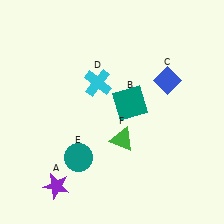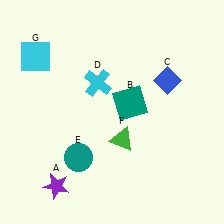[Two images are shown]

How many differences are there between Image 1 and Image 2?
There is 1 difference between the two images.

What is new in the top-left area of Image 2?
A cyan square (G) was added in the top-left area of Image 2.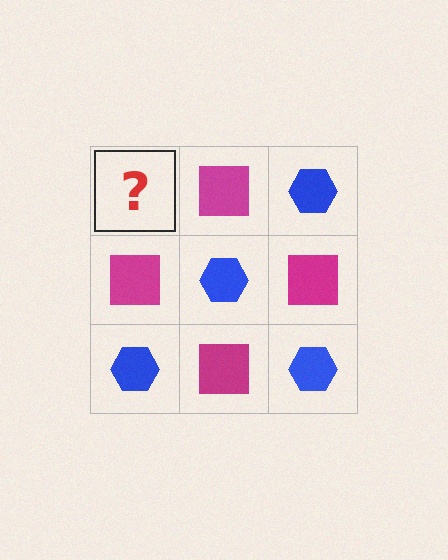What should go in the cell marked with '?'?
The missing cell should contain a blue hexagon.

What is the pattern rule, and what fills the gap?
The rule is that it alternates blue hexagon and magenta square in a checkerboard pattern. The gap should be filled with a blue hexagon.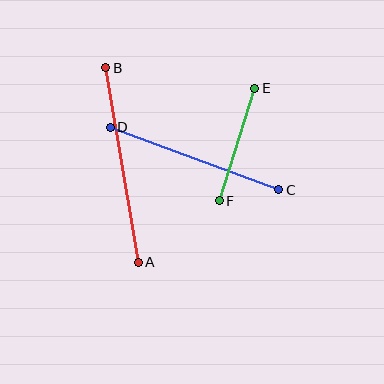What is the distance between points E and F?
The distance is approximately 118 pixels.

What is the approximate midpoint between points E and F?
The midpoint is at approximately (237, 144) pixels.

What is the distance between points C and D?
The distance is approximately 180 pixels.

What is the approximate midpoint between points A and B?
The midpoint is at approximately (122, 165) pixels.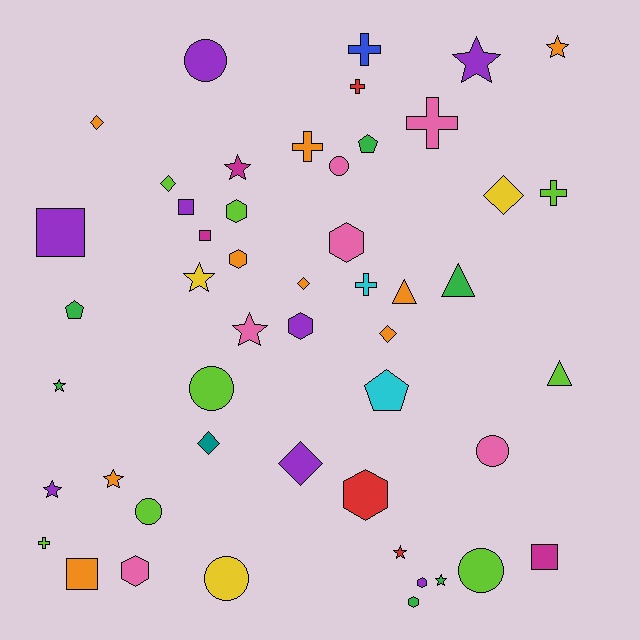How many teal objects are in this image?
There is 1 teal object.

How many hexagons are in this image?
There are 8 hexagons.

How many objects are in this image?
There are 50 objects.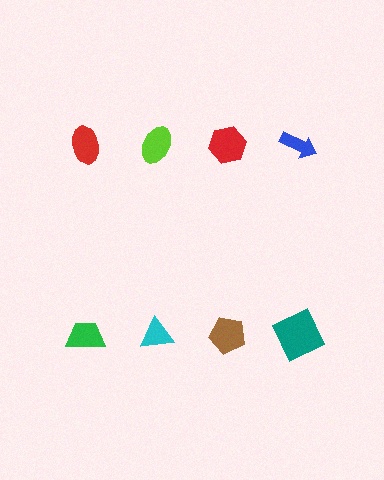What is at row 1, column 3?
A red hexagon.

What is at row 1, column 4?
A blue arrow.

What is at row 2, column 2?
A cyan triangle.